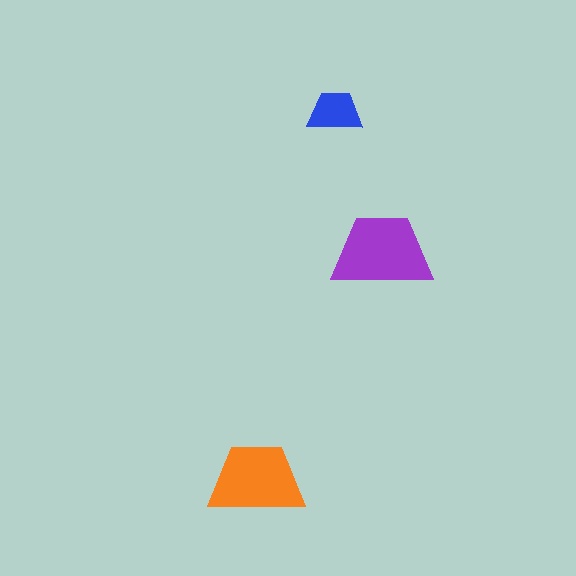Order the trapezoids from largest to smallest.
the purple one, the orange one, the blue one.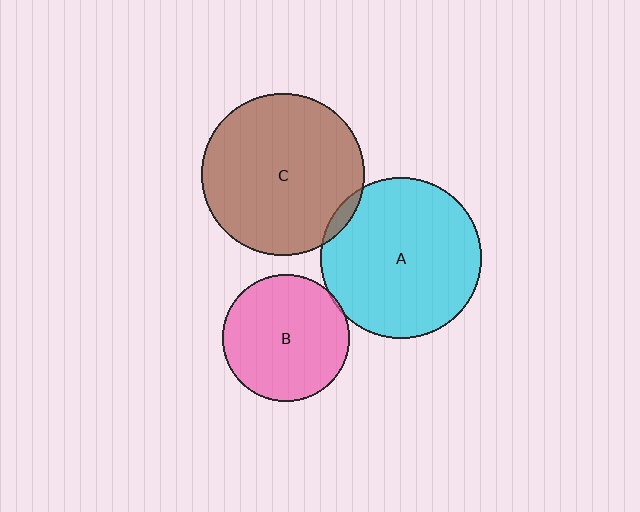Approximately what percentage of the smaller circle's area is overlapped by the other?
Approximately 5%.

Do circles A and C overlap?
Yes.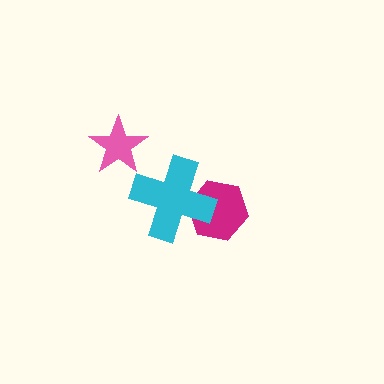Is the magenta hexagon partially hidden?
Yes, it is partially covered by another shape.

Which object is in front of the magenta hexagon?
The cyan cross is in front of the magenta hexagon.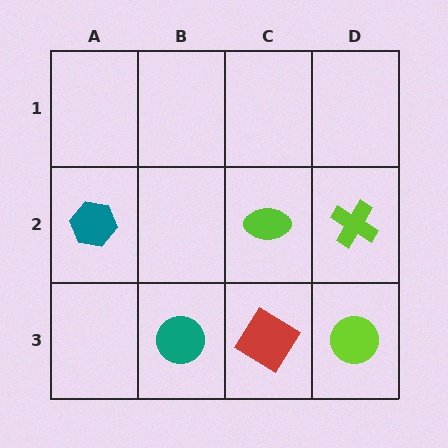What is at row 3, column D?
A lime circle.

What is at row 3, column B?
A teal circle.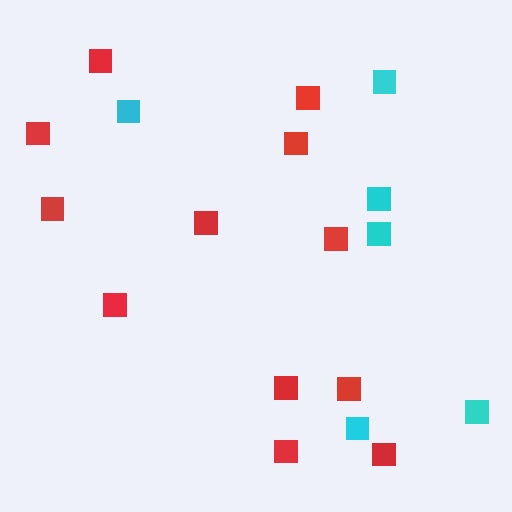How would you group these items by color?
There are 2 groups: one group of cyan squares (6) and one group of red squares (12).